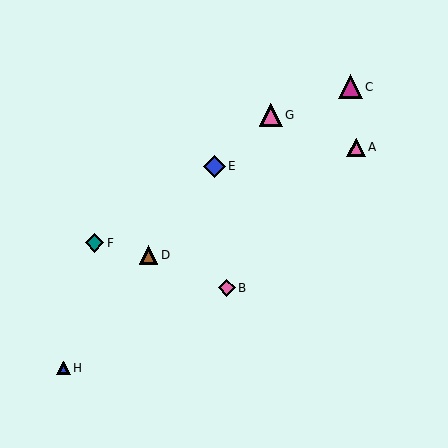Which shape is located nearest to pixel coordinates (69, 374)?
The blue triangle (labeled H) at (63, 368) is nearest to that location.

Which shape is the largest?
The magenta triangle (labeled C) is the largest.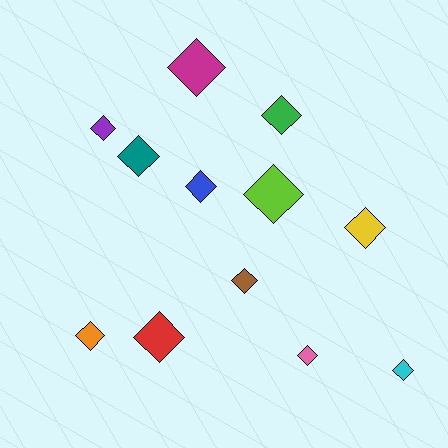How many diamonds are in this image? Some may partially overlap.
There are 12 diamonds.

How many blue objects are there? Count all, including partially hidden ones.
There is 1 blue object.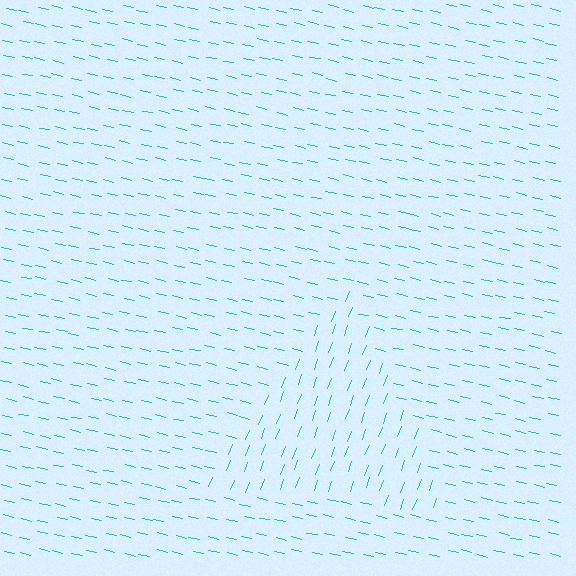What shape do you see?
I see a triangle.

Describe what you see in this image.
The image is filled with small cyan line segments. A triangle region in the image has lines oriented differently from the surrounding lines, creating a visible texture boundary.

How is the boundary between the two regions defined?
The boundary is defined purely by a change in line orientation (approximately 82 degrees difference). All lines are the same color and thickness.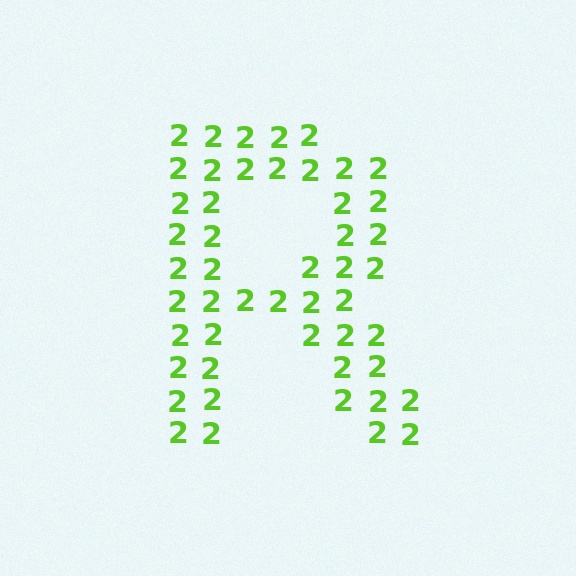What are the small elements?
The small elements are digit 2's.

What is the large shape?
The large shape is the letter R.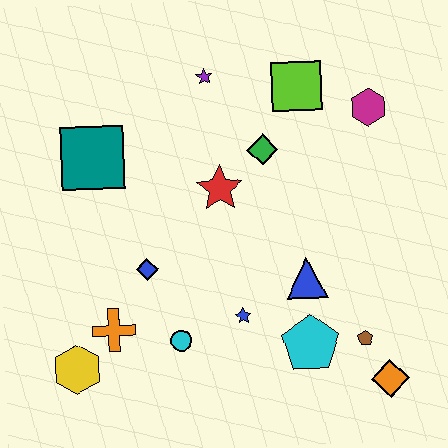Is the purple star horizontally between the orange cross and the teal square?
No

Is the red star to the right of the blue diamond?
Yes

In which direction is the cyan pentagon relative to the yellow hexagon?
The cyan pentagon is to the right of the yellow hexagon.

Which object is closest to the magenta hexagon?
The lime square is closest to the magenta hexagon.